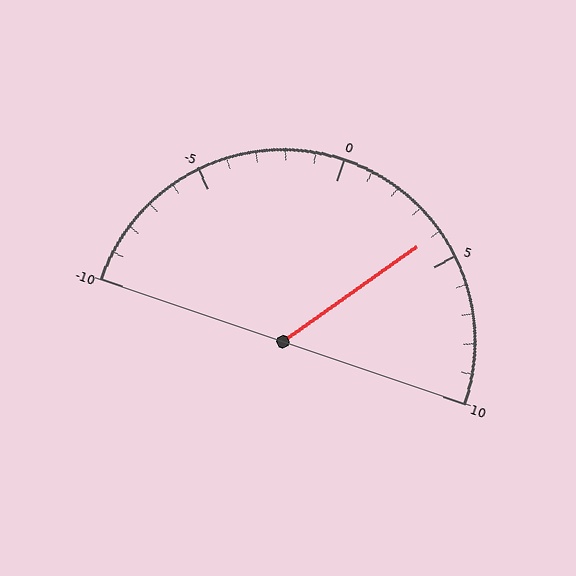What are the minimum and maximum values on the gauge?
The gauge ranges from -10 to 10.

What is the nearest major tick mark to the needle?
The nearest major tick mark is 5.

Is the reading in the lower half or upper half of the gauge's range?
The reading is in the upper half of the range (-10 to 10).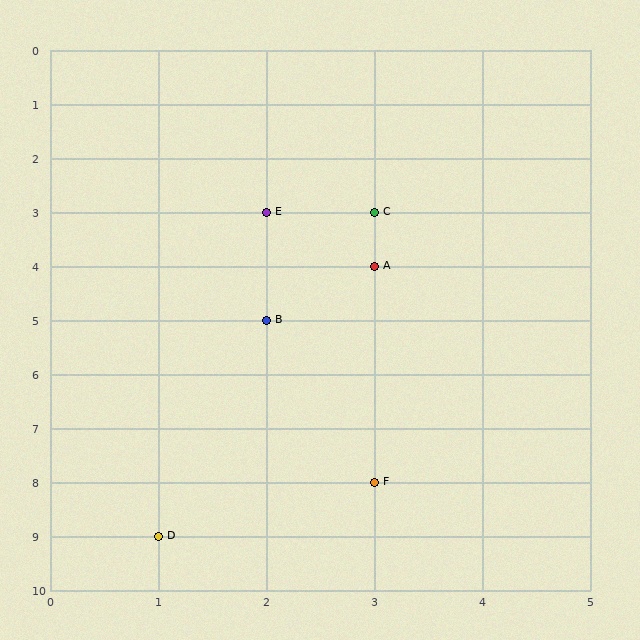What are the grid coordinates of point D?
Point D is at grid coordinates (1, 9).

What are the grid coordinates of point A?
Point A is at grid coordinates (3, 4).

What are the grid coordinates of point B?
Point B is at grid coordinates (2, 5).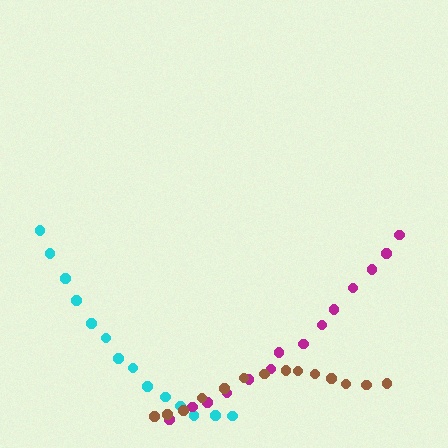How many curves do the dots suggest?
There are 3 distinct paths.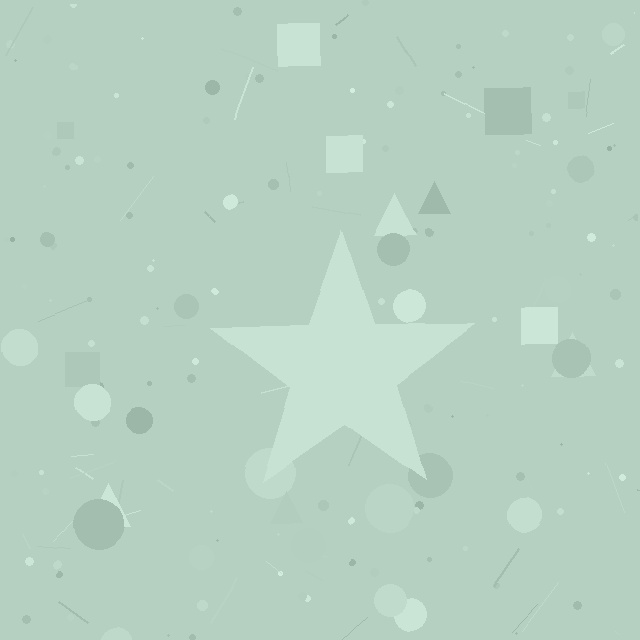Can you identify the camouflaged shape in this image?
The camouflaged shape is a star.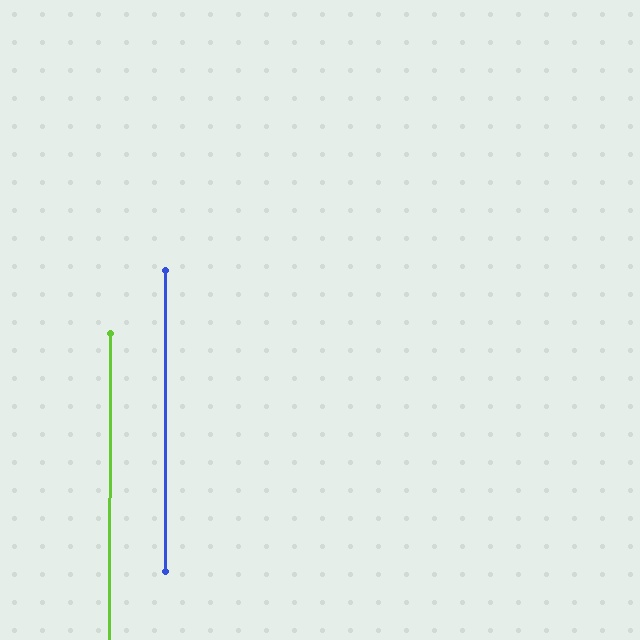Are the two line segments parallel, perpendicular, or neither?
Parallel — their directions differ by only 0.1°.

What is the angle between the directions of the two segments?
Approximately 0 degrees.